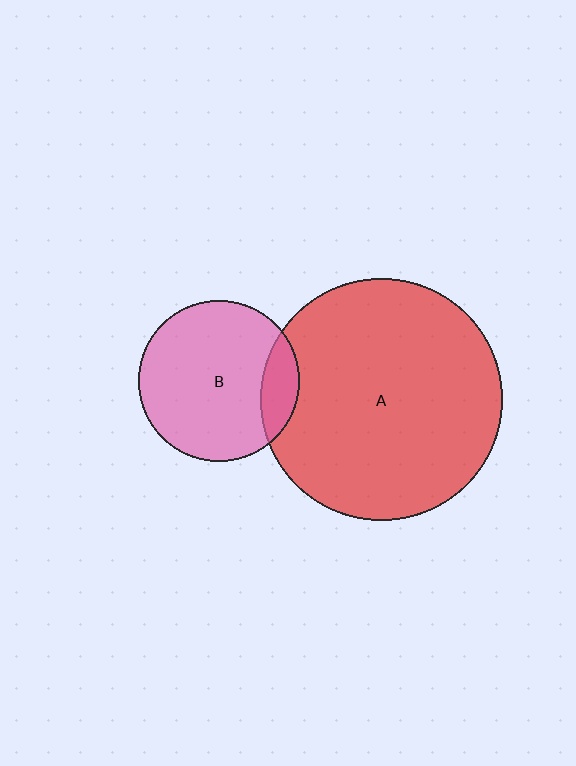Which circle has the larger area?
Circle A (red).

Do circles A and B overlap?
Yes.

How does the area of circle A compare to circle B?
Approximately 2.2 times.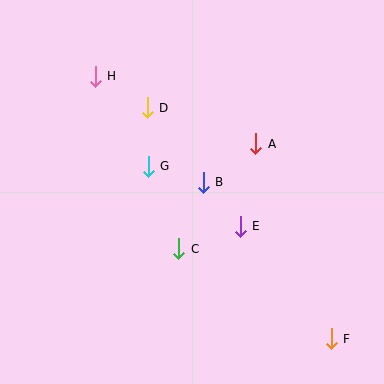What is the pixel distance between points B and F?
The distance between B and F is 202 pixels.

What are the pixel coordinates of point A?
Point A is at (256, 144).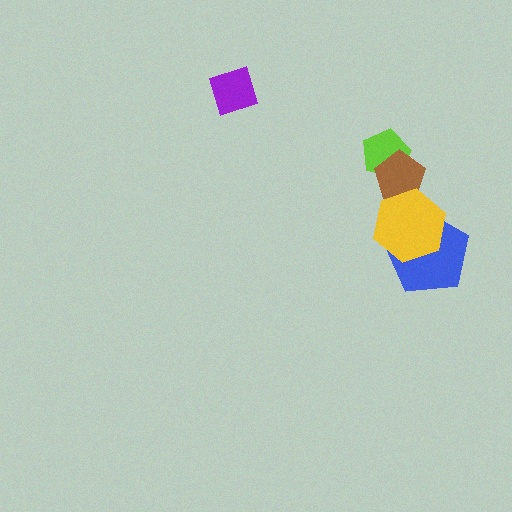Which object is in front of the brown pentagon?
The yellow hexagon is in front of the brown pentagon.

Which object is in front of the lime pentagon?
The brown pentagon is in front of the lime pentagon.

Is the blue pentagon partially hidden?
Yes, it is partially covered by another shape.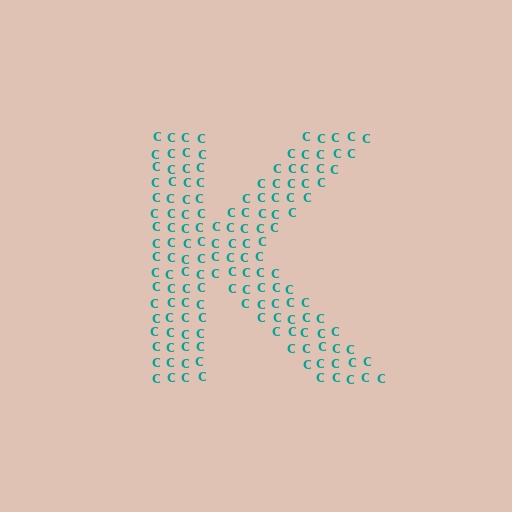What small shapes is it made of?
It is made of small letter C's.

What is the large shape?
The large shape is the letter K.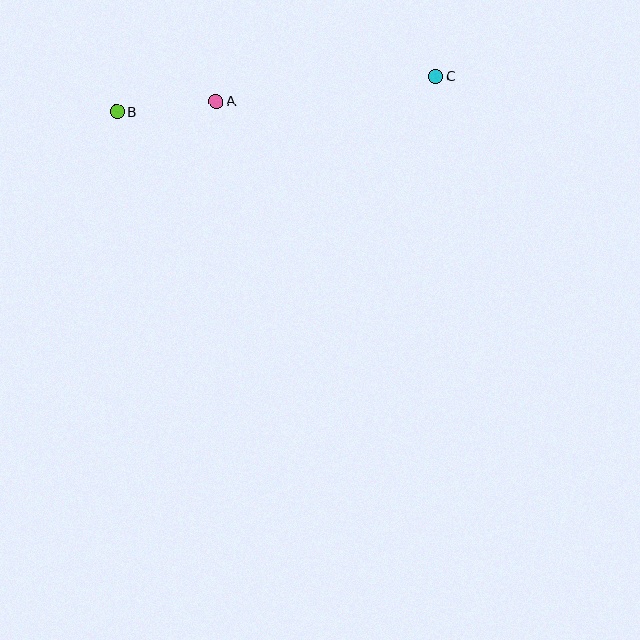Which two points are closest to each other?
Points A and B are closest to each other.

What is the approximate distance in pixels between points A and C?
The distance between A and C is approximately 221 pixels.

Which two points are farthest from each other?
Points B and C are farthest from each other.